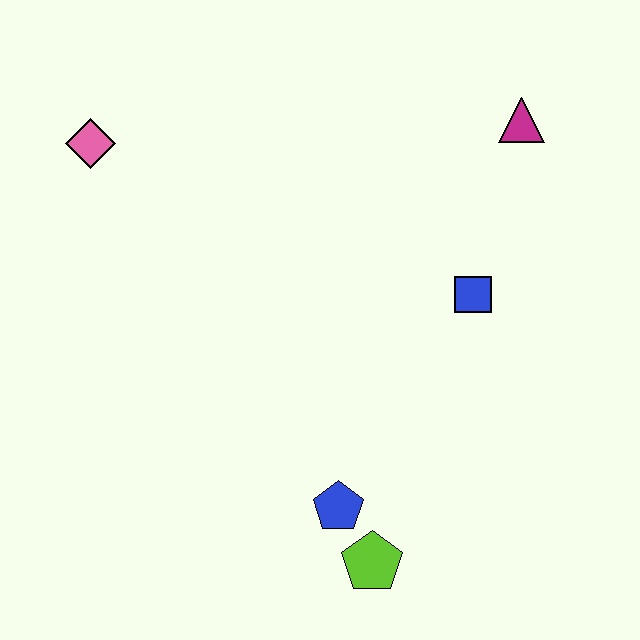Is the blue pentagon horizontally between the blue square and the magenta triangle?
No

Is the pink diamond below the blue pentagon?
No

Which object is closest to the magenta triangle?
The blue square is closest to the magenta triangle.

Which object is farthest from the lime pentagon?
The pink diamond is farthest from the lime pentagon.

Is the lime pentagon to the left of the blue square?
Yes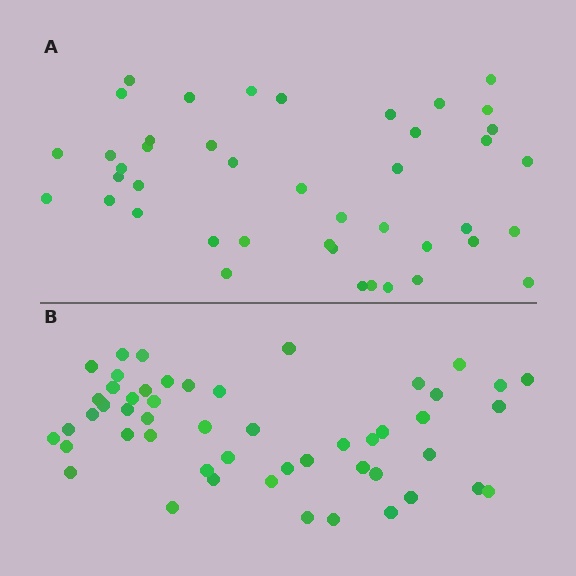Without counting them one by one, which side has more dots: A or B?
Region B (the bottom region) has more dots.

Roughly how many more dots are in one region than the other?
Region B has roughly 8 or so more dots than region A.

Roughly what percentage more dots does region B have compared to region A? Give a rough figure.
About 20% more.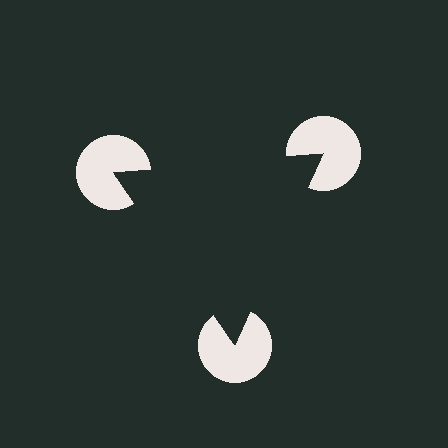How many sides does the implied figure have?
3 sides.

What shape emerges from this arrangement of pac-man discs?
An illusory triangle — its edges are inferred from the aligned wedge cuts in the pac-man discs, not physically drawn.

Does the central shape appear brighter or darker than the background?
It typically appears slightly darker than the background, even though no actual brightness change is drawn.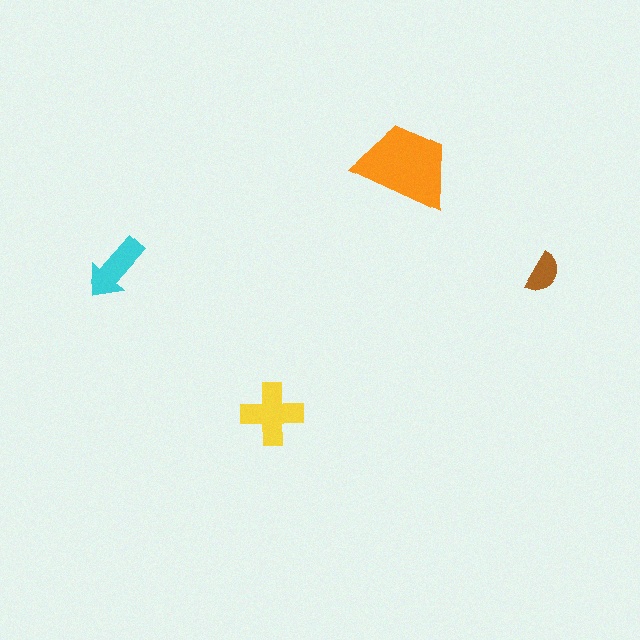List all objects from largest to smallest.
The orange trapezoid, the yellow cross, the cyan arrow, the brown semicircle.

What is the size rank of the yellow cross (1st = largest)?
2nd.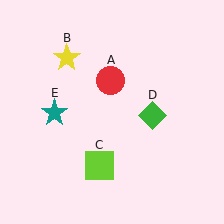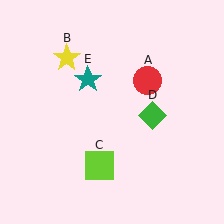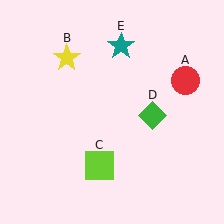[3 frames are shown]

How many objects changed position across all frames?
2 objects changed position: red circle (object A), teal star (object E).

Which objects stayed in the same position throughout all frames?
Yellow star (object B) and lime square (object C) and green diamond (object D) remained stationary.